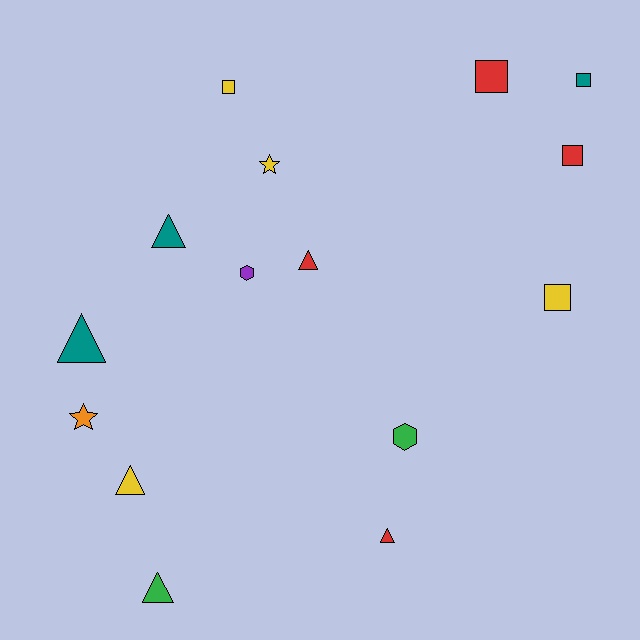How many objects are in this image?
There are 15 objects.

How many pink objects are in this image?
There are no pink objects.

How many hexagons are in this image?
There are 2 hexagons.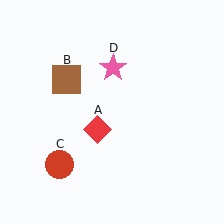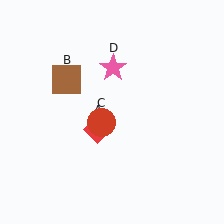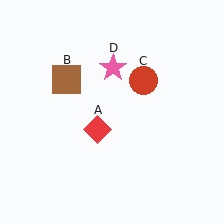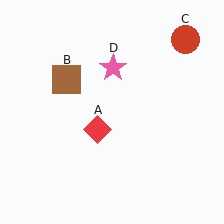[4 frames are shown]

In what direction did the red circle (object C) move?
The red circle (object C) moved up and to the right.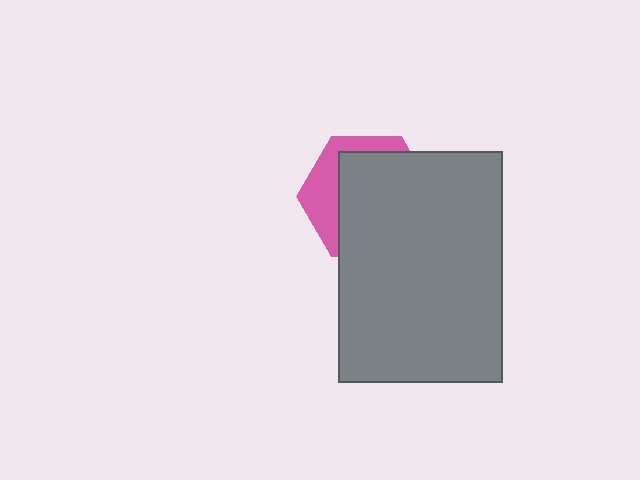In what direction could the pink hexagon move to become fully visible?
The pink hexagon could move toward the upper-left. That would shift it out from behind the gray rectangle entirely.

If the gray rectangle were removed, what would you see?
You would see the complete pink hexagon.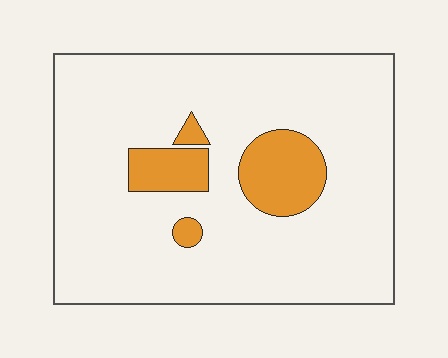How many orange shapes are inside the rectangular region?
4.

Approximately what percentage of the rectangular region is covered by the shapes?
Approximately 15%.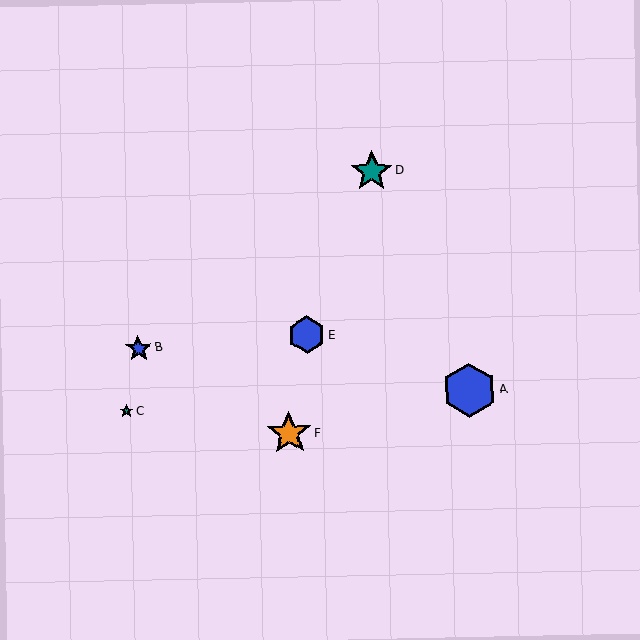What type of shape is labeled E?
Shape E is a blue hexagon.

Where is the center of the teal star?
The center of the teal star is at (372, 171).